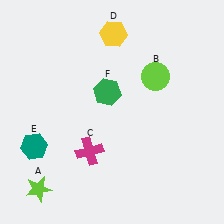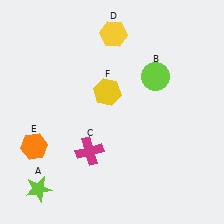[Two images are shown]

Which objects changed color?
E changed from teal to orange. F changed from green to yellow.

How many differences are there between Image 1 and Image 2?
There are 2 differences between the two images.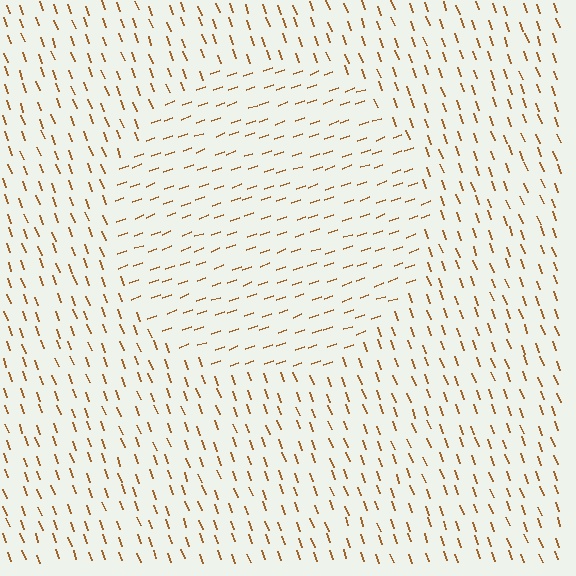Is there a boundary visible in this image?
Yes, there is a texture boundary formed by a change in line orientation.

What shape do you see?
I see a circle.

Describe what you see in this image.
The image is filled with small brown line segments. A circle region in the image has lines oriented differently from the surrounding lines, creating a visible texture boundary.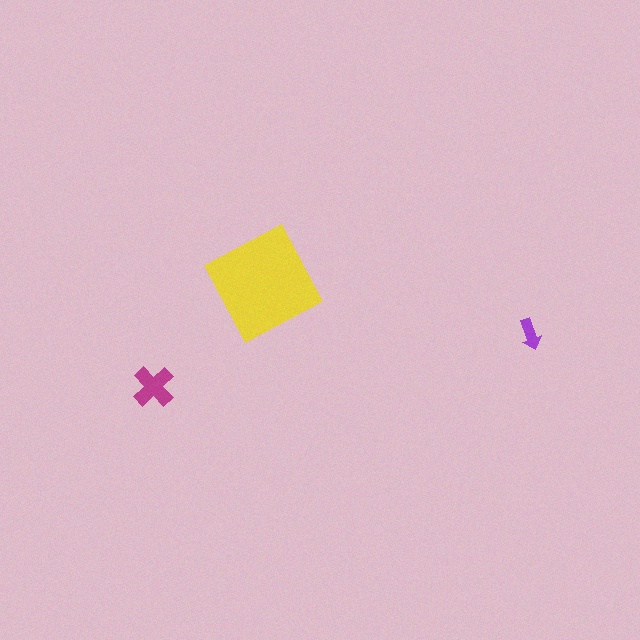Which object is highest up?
The yellow diamond is topmost.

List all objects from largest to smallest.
The yellow diamond, the magenta cross, the purple arrow.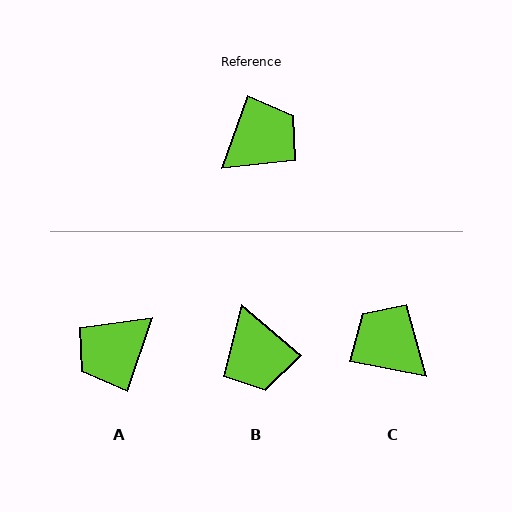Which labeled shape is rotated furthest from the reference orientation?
A, about 179 degrees away.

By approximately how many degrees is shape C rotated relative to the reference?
Approximately 99 degrees counter-clockwise.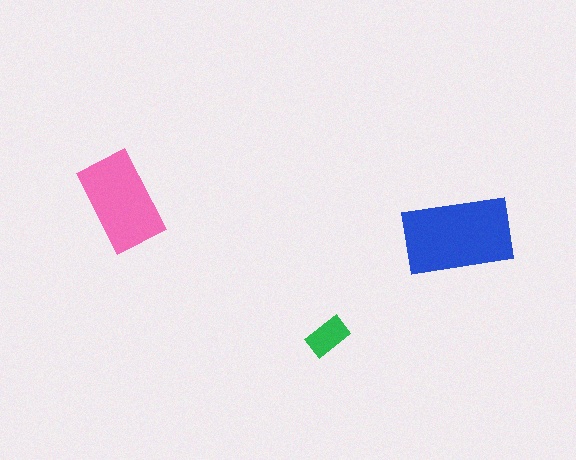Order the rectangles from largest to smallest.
the blue one, the pink one, the green one.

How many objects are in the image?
There are 3 objects in the image.